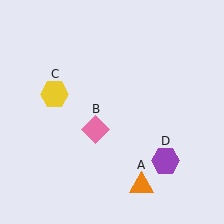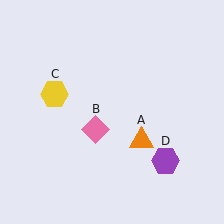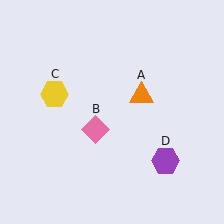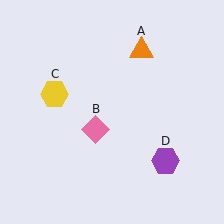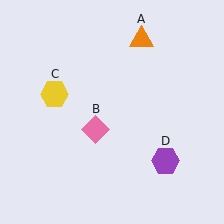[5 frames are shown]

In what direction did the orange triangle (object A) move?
The orange triangle (object A) moved up.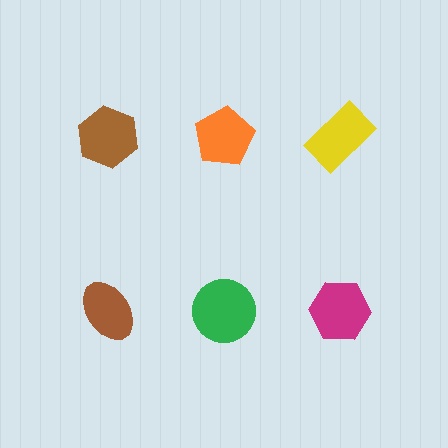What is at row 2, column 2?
A green circle.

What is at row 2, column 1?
A brown ellipse.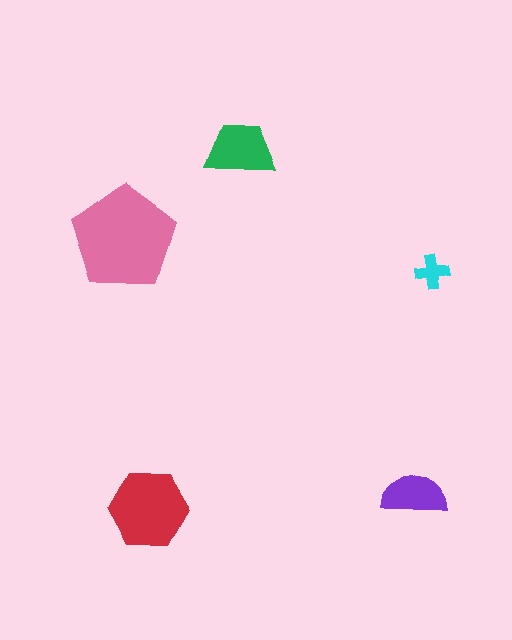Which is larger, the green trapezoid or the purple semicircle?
The green trapezoid.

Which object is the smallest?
The cyan cross.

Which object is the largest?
The pink pentagon.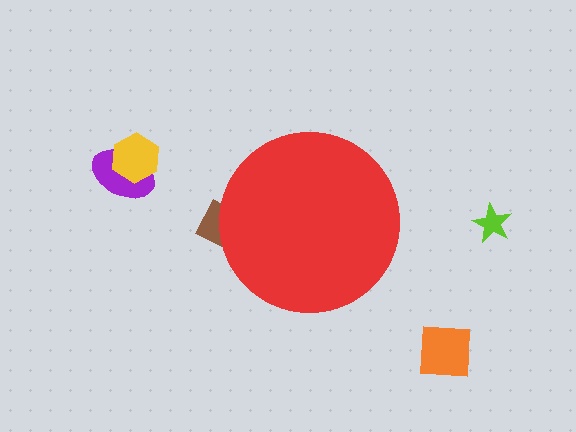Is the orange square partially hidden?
No, the orange square is fully visible.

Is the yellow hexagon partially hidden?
No, the yellow hexagon is fully visible.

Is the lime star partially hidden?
No, the lime star is fully visible.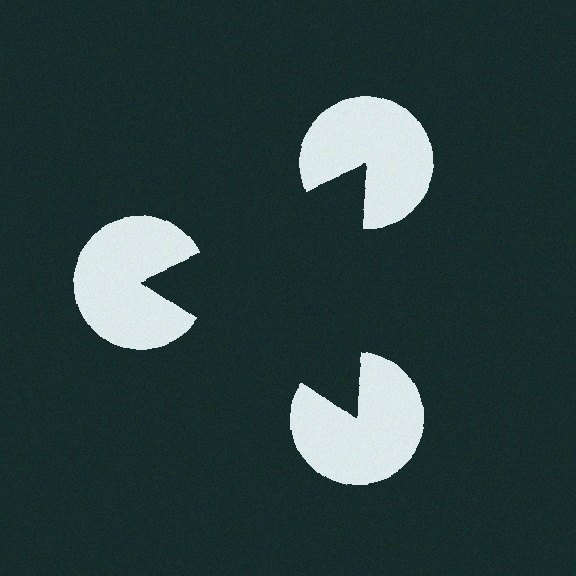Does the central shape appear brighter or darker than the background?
It typically appears slightly darker than the background, even though no actual brightness change is drawn.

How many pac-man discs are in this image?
There are 3 — one at each vertex of the illusory triangle.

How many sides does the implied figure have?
3 sides.